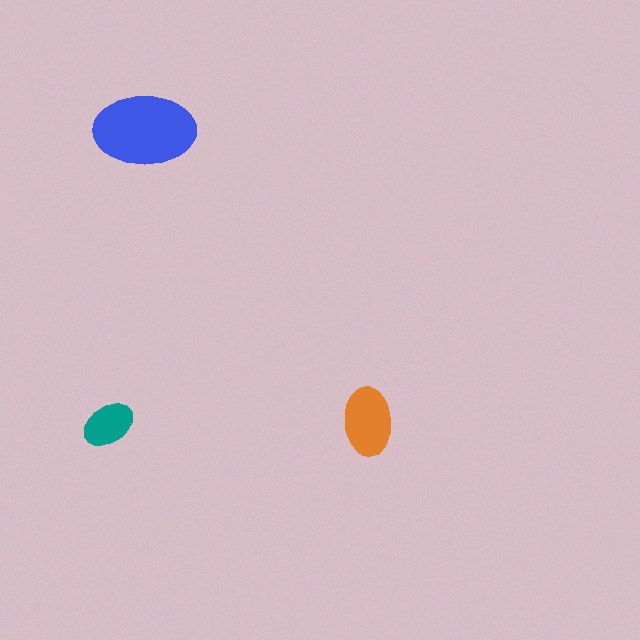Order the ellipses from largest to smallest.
the blue one, the orange one, the teal one.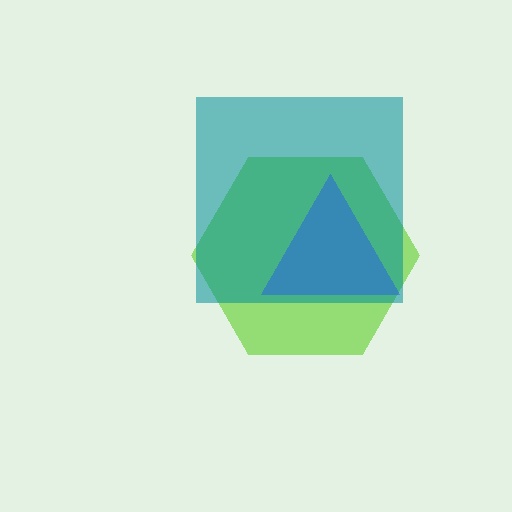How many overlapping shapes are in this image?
There are 3 overlapping shapes in the image.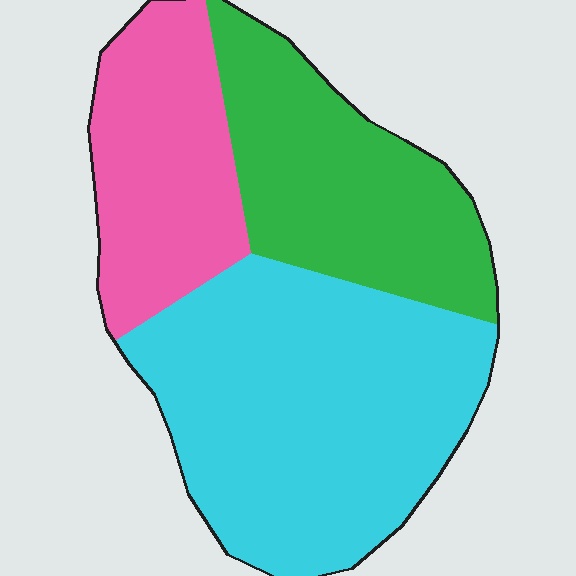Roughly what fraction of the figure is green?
Green covers 28% of the figure.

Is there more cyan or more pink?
Cyan.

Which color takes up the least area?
Pink, at roughly 25%.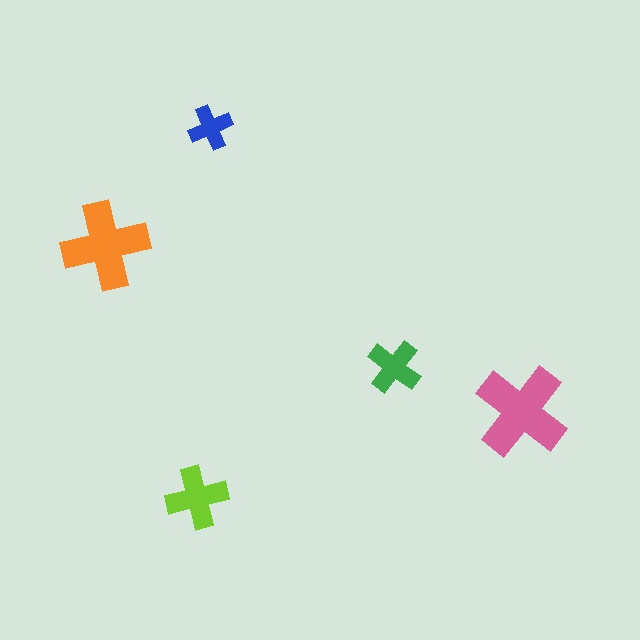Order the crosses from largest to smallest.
the pink one, the orange one, the lime one, the green one, the blue one.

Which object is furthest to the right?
The pink cross is rightmost.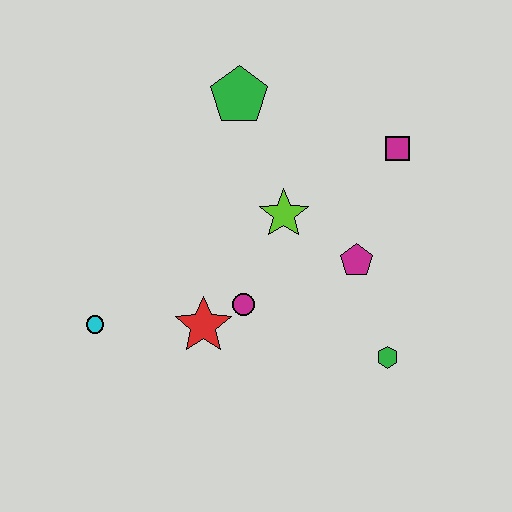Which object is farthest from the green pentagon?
The green hexagon is farthest from the green pentagon.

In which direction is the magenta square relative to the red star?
The magenta square is to the right of the red star.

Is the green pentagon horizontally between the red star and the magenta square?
Yes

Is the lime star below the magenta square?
Yes